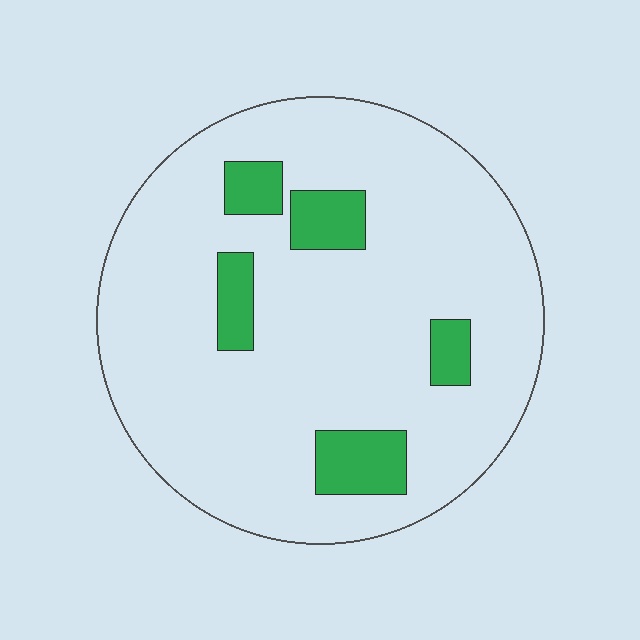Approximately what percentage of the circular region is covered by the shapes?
Approximately 15%.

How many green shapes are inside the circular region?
5.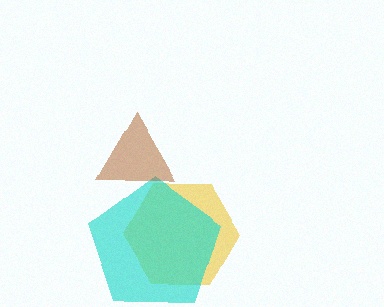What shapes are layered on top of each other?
The layered shapes are: a yellow hexagon, a cyan pentagon, a brown triangle.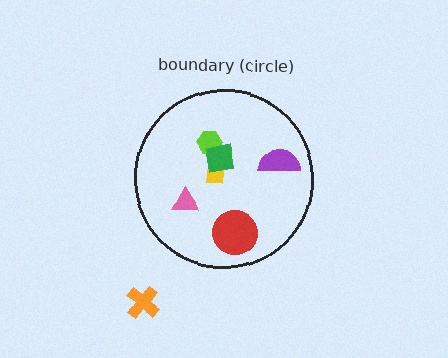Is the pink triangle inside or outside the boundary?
Inside.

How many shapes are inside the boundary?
6 inside, 1 outside.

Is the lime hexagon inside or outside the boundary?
Inside.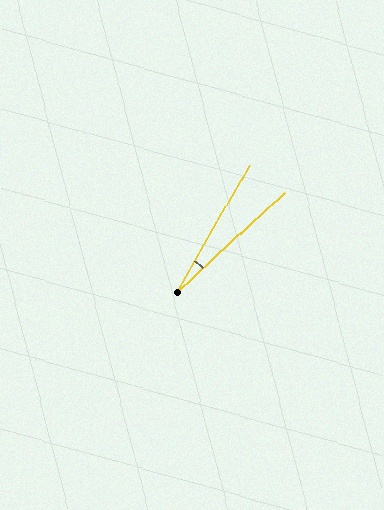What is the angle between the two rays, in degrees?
Approximately 17 degrees.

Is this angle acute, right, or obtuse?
It is acute.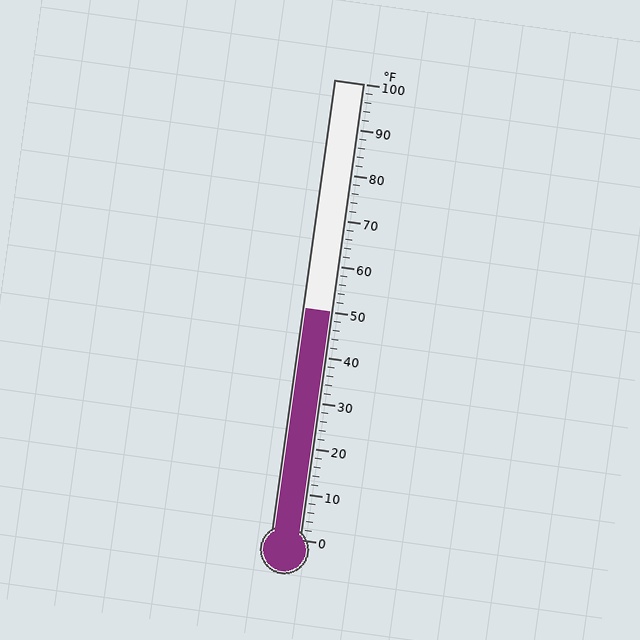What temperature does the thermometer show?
The thermometer shows approximately 50°F.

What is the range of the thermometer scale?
The thermometer scale ranges from 0°F to 100°F.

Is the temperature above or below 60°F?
The temperature is below 60°F.